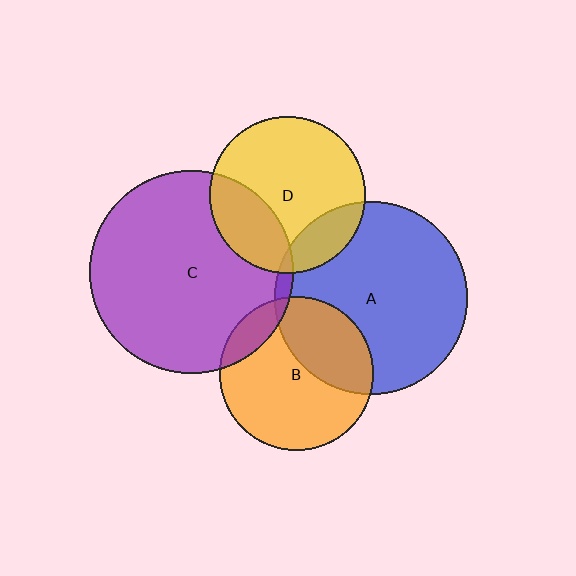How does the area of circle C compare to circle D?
Approximately 1.7 times.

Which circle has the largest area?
Circle C (purple).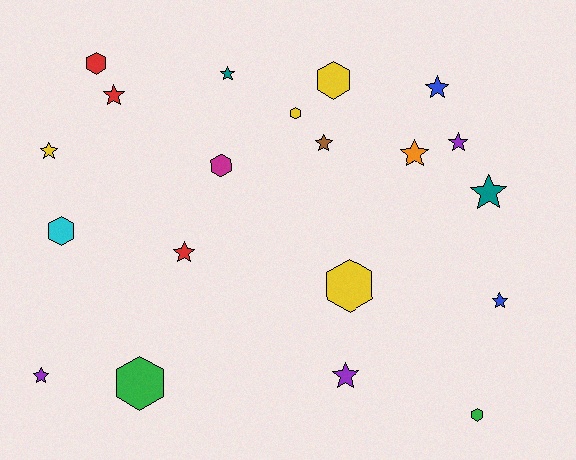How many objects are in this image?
There are 20 objects.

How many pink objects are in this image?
There are no pink objects.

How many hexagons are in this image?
There are 8 hexagons.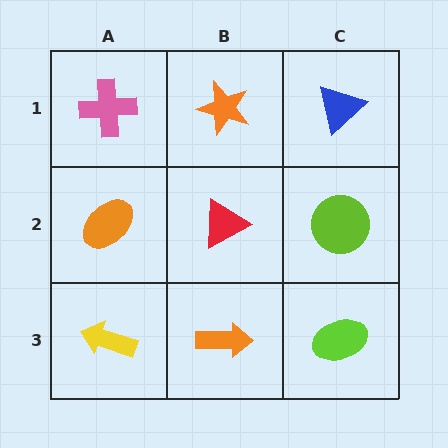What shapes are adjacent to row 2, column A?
A pink cross (row 1, column A), a yellow arrow (row 3, column A), a red triangle (row 2, column B).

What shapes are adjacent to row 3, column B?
A red triangle (row 2, column B), a yellow arrow (row 3, column A), a lime ellipse (row 3, column C).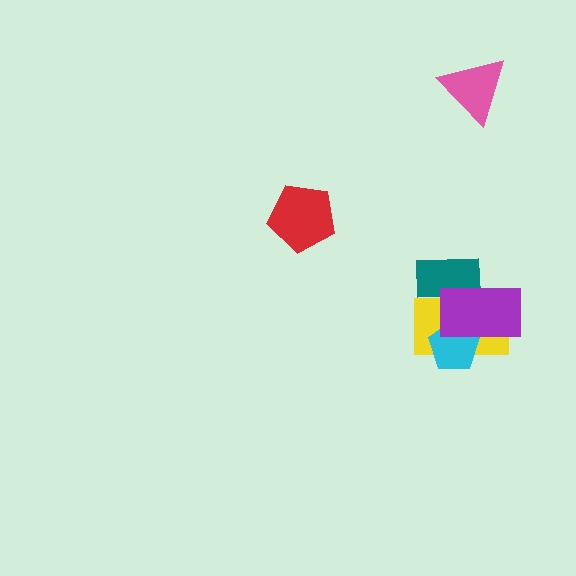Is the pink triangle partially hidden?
No, no other shape covers it.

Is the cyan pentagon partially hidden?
Yes, it is partially covered by another shape.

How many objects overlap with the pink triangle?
0 objects overlap with the pink triangle.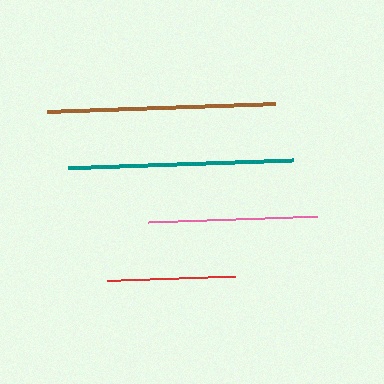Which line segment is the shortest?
The red line is the shortest at approximately 127 pixels.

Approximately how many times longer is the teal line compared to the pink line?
The teal line is approximately 1.3 times the length of the pink line.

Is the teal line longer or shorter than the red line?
The teal line is longer than the red line.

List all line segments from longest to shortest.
From longest to shortest: brown, teal, pink, red.